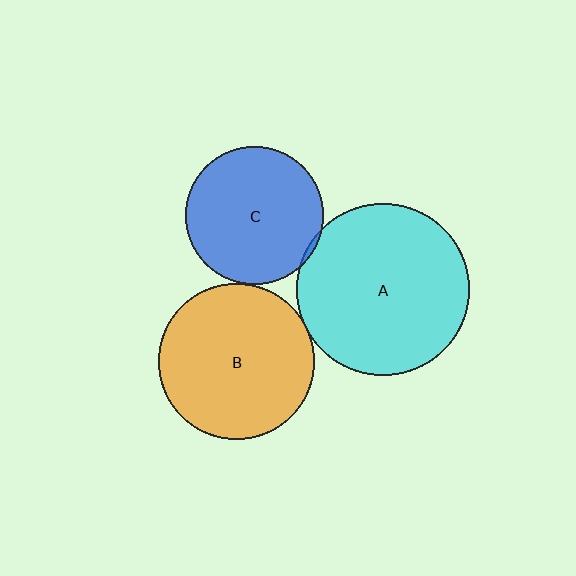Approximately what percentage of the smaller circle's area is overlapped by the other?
Approximately 5%.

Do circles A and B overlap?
Yes.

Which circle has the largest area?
Circle A (cyan).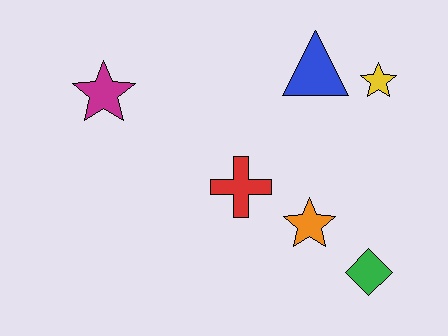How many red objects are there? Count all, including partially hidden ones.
There is 1 red object.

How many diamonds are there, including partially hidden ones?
There is 1 diamond.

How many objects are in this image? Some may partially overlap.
There are 6 objects.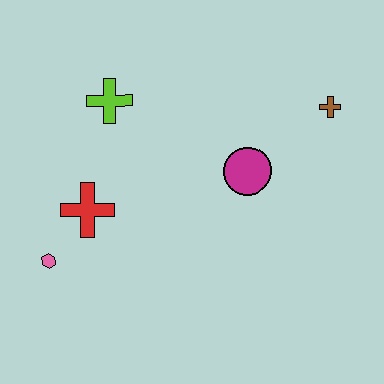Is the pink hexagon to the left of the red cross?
Yes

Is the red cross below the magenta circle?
Yes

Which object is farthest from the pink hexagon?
The brown cross is farthest from the pink hexagon.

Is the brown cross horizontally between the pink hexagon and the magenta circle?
No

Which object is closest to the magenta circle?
The brown cross is closest to the magenta circle.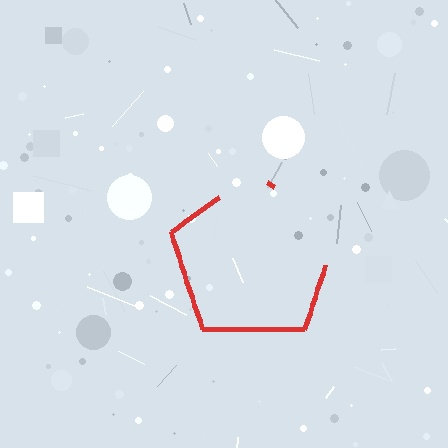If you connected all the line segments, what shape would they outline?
They would outline a pentagon.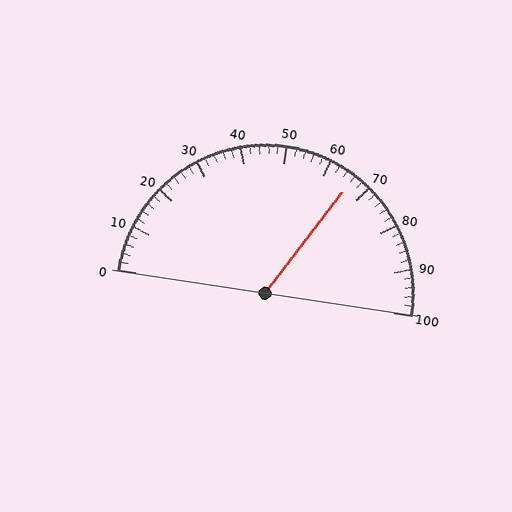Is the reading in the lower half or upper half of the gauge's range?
The reading is in the upper half of the range (0 to 100).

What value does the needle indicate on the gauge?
The needle indicates approximately 66.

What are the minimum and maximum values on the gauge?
The gauge ranges from 0 to 100.